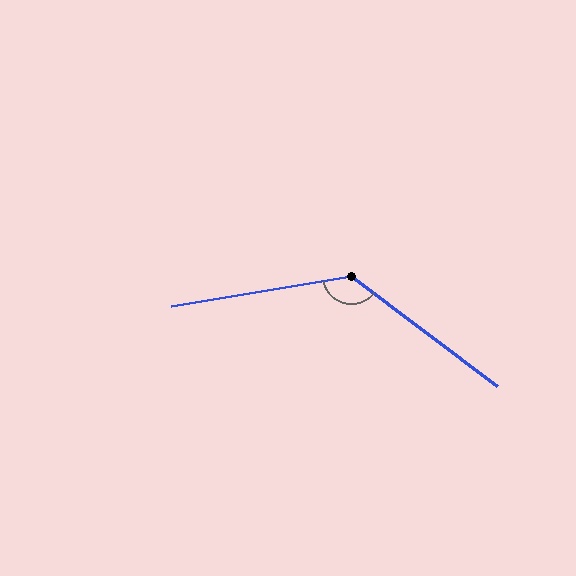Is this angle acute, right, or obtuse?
It is obtuse.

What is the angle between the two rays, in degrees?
Approximately 133 degrees.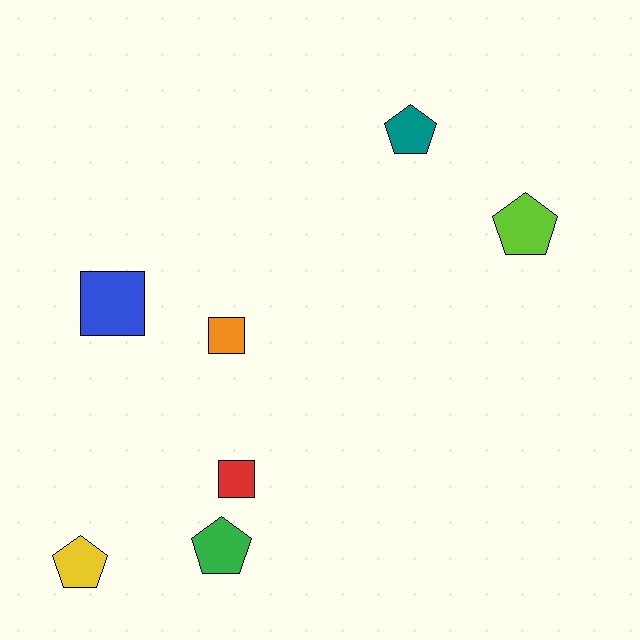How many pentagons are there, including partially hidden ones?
There are 4 pentagons.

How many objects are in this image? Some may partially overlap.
There are 7 objects.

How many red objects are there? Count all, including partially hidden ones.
There is 1 red object.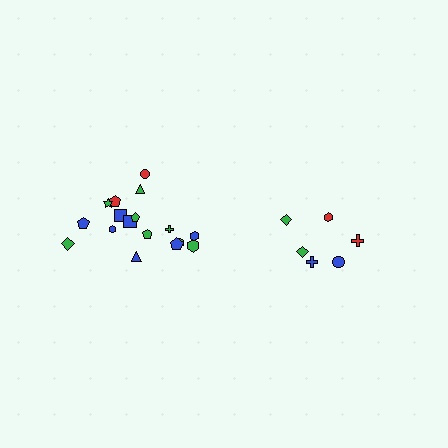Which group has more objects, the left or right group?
The left group.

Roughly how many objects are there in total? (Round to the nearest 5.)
Roughly 25 objects in total.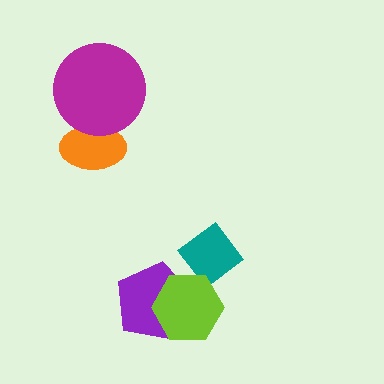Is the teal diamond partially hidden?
Yes, it is partially covered by another shape.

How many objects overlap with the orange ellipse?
1 object overlaps with the orange ellipse.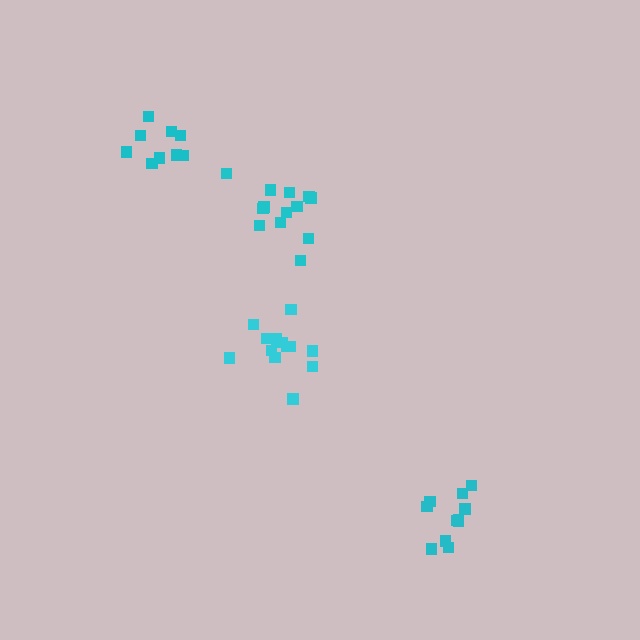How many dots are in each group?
Group 1: 13 dots, Group 2: 13 dots, Group 3: 9 dots, Group 4: 11 dots (46 total).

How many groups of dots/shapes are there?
There are 4 groups.